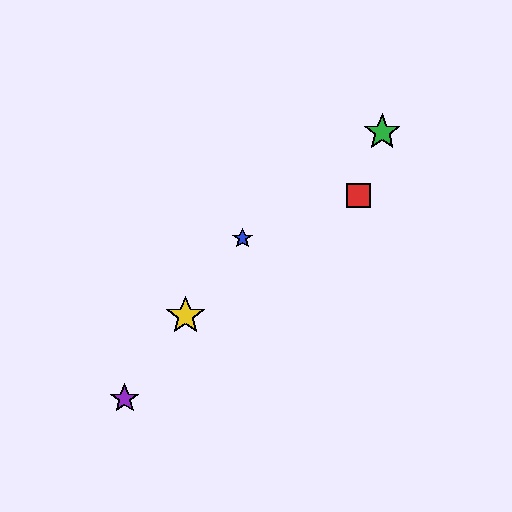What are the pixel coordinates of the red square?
The red square is at (358, 195).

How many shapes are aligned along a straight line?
3 shapes (the blue star, the yellow star, the purple star) are aligned along a straight line.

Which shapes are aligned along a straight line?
The blue star, the yellow star, the purple star are aligned along a straight line.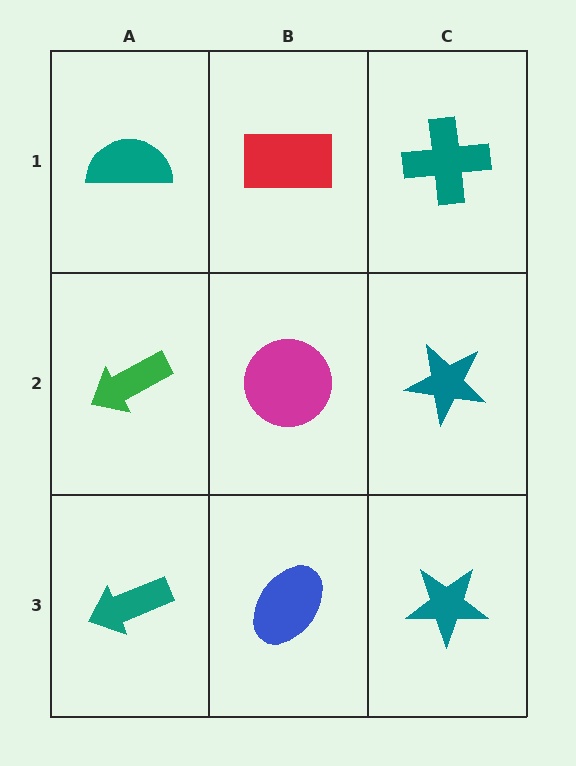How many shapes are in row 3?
3 shapes.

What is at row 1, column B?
A red rectangle.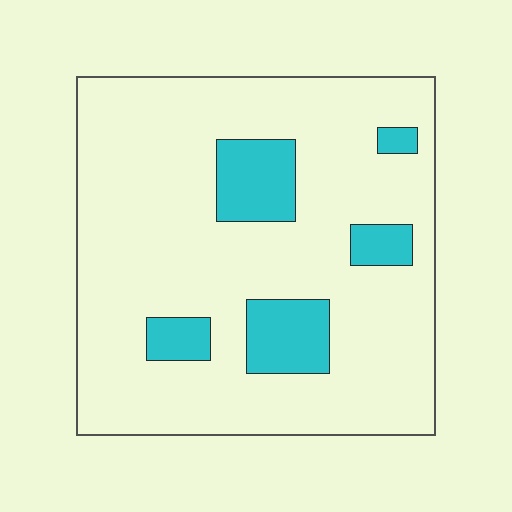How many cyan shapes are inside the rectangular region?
5.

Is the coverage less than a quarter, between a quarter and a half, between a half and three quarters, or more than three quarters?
Less than a quarter.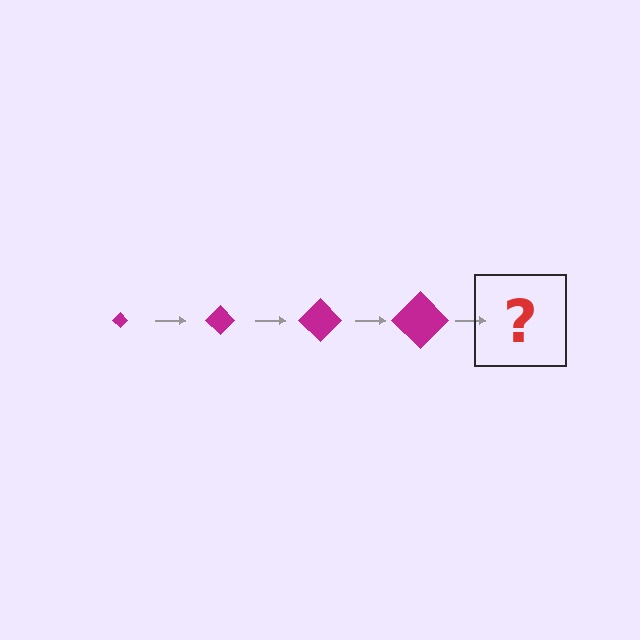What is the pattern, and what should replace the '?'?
The pattern is that the diamond gets progressively larger each step. The '?' should be a magenta diamond, larger than the previous one.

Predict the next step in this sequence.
The next step is a magenta diamond, larger than the previous one.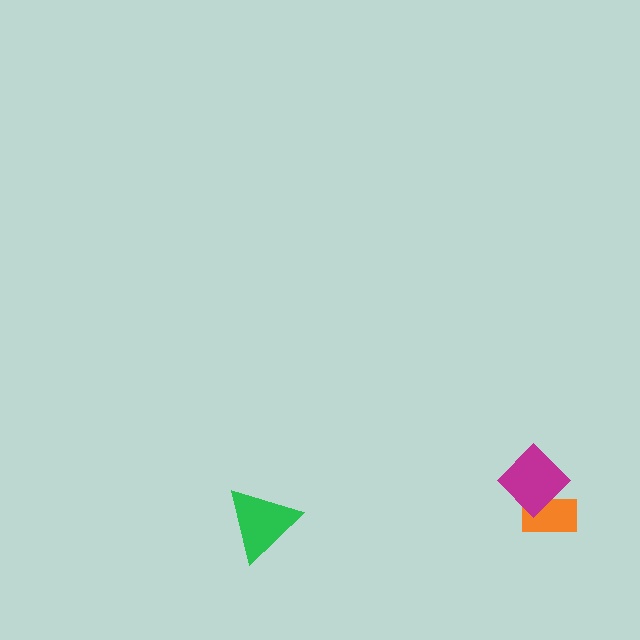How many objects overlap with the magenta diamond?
1 object overlaps with the magenta diamond.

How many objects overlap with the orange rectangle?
1 object overlaps with the orange rectangle.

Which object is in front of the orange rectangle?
The magenta diamond is in front of the orange rectangle.